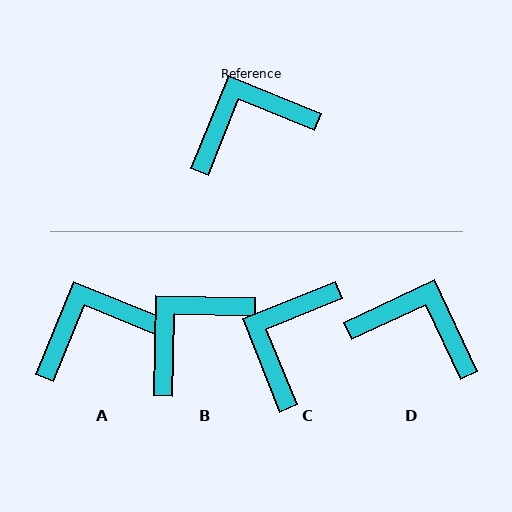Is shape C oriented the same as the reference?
No, it is off by about 44 degrees.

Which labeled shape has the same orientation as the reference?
A.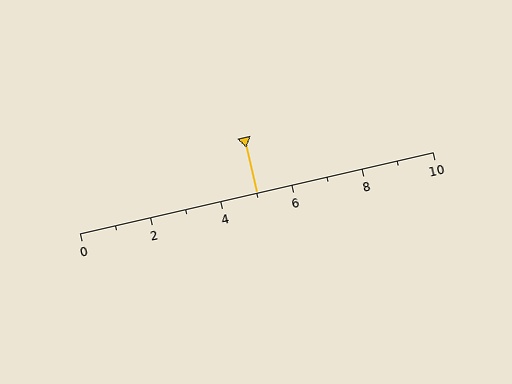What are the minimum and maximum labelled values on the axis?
The axis runs from 0 to 10.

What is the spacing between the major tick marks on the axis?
The major ticks are spaced 2 apart.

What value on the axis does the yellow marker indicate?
The marker indicates approximately 5.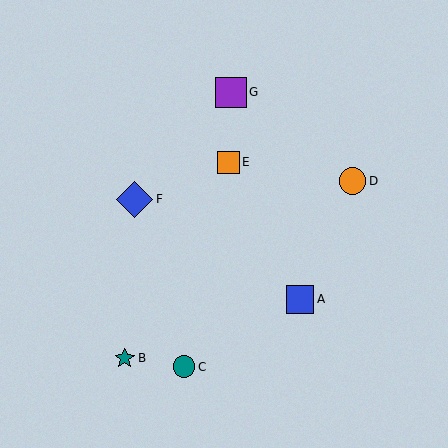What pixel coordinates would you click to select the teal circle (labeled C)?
Click at (184, 367) to select the teal circle C.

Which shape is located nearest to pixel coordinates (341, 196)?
The orange circle (labeled D) at (352, 181) is nearest to that location.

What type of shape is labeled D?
Shape D is an orange circle.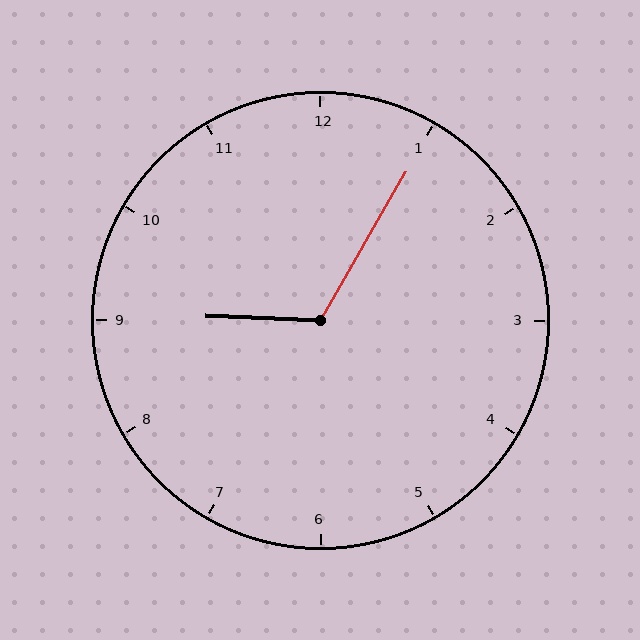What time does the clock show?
9:05.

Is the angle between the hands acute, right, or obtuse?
It is obtuse.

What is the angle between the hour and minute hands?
Approximately 118 degrees.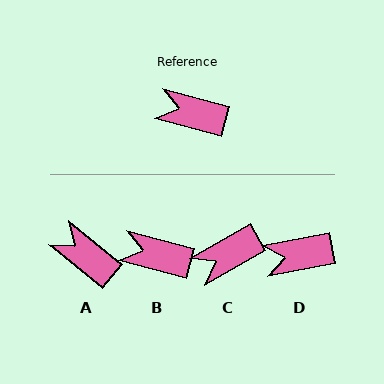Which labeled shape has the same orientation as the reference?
B.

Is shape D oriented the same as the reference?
No, it is off by about 26 degrees.